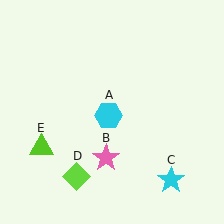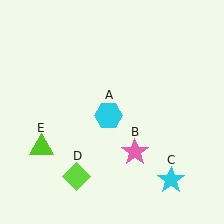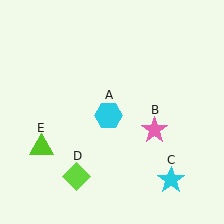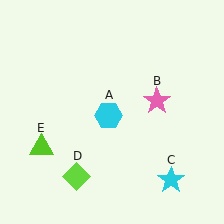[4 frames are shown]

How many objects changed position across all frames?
1 object changed position: pink star (object B).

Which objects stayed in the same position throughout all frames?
Cyan hexagon (object A) and cyan star (object C) and lime diamond (object D) and lime triangle (object E) remained stationary.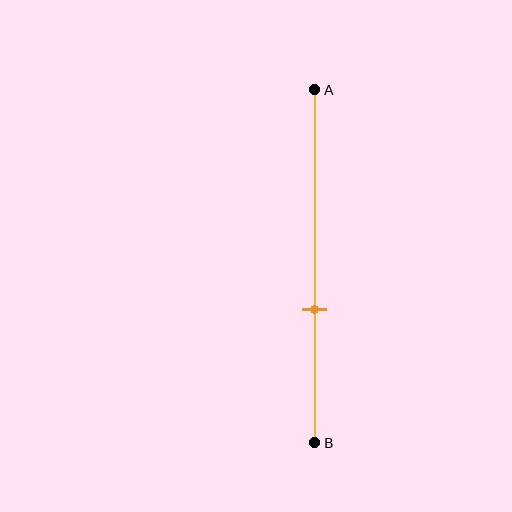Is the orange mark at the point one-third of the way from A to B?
No, the mark is at about 60% from A, not at the 33% one-third point.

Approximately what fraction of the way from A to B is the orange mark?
The orange mark is approximately 60% of the way from A to B.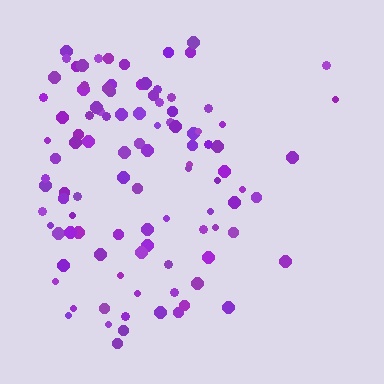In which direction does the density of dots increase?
From right to left, with the left side densest.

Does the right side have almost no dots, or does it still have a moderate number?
Still a moderate number, just noticeably fewer than the left.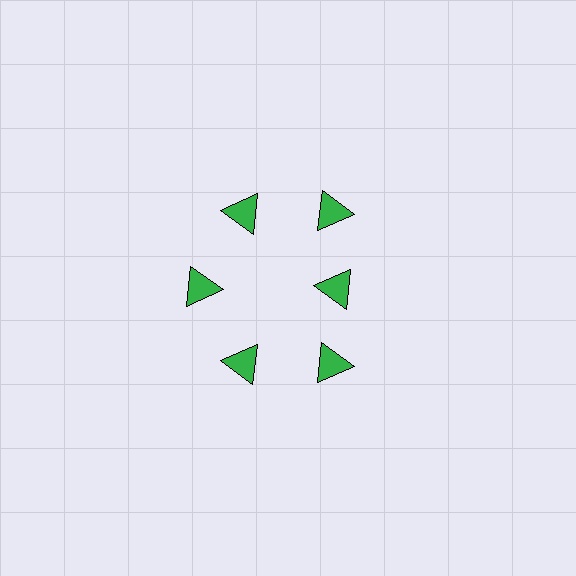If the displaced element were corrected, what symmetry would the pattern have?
It would have 6-fold rotational symmetry — the pattern would map onto itself every 60 degrees.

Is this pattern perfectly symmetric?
No. The 6 green triangles are arranged in a ring, but one element near the 3 o'clock position is pulled inward toward the center, breaking the 6-fold rotational symmetry.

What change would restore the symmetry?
The symmetry would be restored by moving it outward, back onto the ring so that all 6 triangles sit at equal angles and equal distance from the center.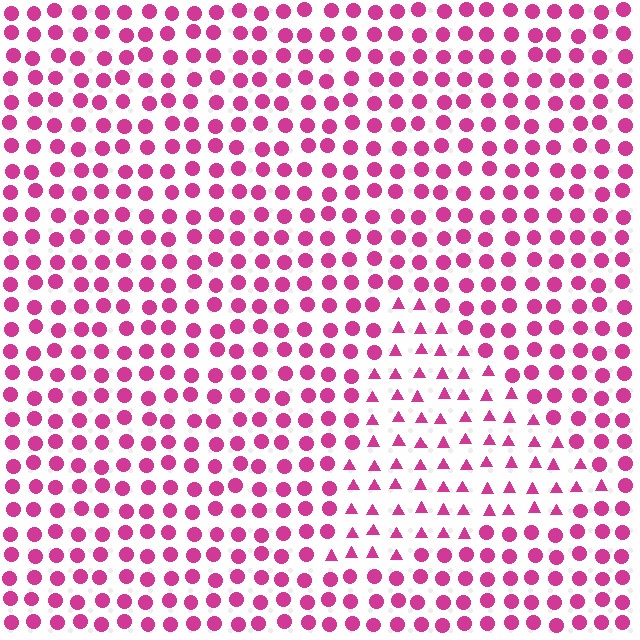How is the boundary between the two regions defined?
The boundary is defined by a change in element shape: triangles inside vs. circles outside. All elements share the same color and spacing.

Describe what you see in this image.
The image is filled with small magenta elements arranged in a uniform grid. A triangle-shaped region contains triangles, while the surrounding area contains circles. The boundary is defined purely by the change in element shape.